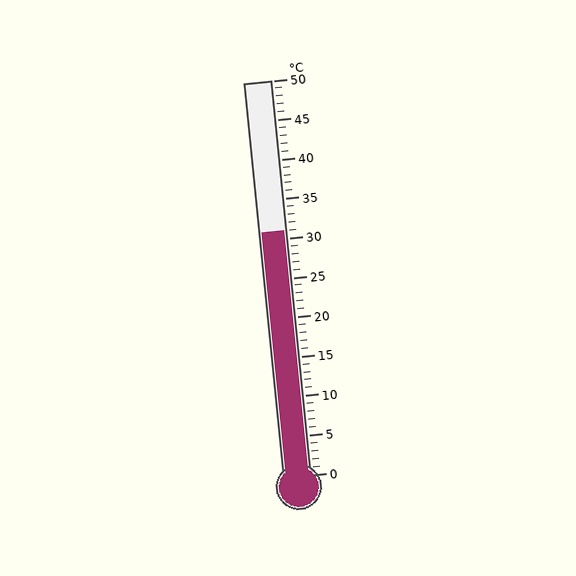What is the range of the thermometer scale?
The thermometer scale ranges from 0°C to 50°C.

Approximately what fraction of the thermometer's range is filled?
The thermometer is filled to approximately 60% of its range.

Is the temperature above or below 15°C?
The temperature is above 15°C.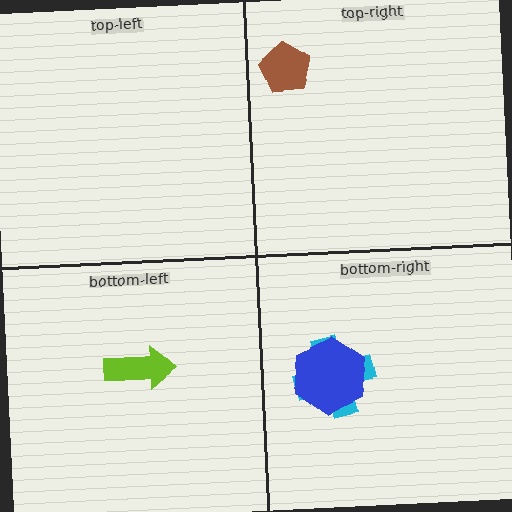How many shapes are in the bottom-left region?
1.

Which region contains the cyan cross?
The bottom-right region.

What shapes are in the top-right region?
The brown pentagon.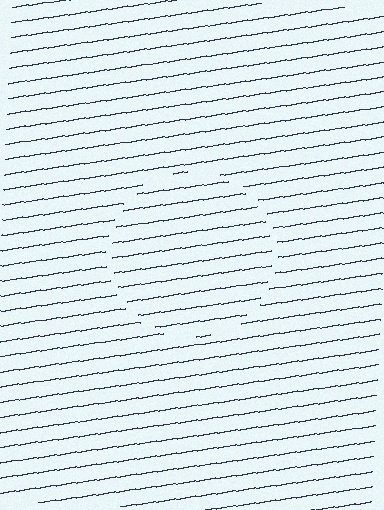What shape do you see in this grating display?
An illusory circle. The interior of the shape contains the same grating, shifted by half a period — the contour is defined by the phase discontinuity where line-ends from the inner and outer gratings abut.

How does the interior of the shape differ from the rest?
The interior of the shape contains the same grating, shifted by half a period — the contour is defined by the phase discontinuity where line-ends from the inner and outer gratings abut.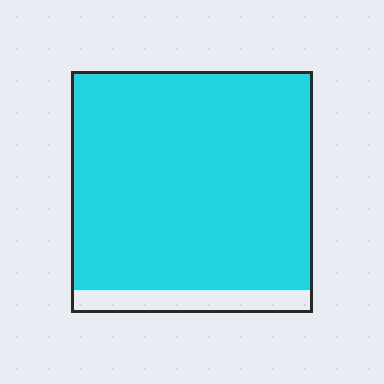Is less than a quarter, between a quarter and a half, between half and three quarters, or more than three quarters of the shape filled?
More than three quarters.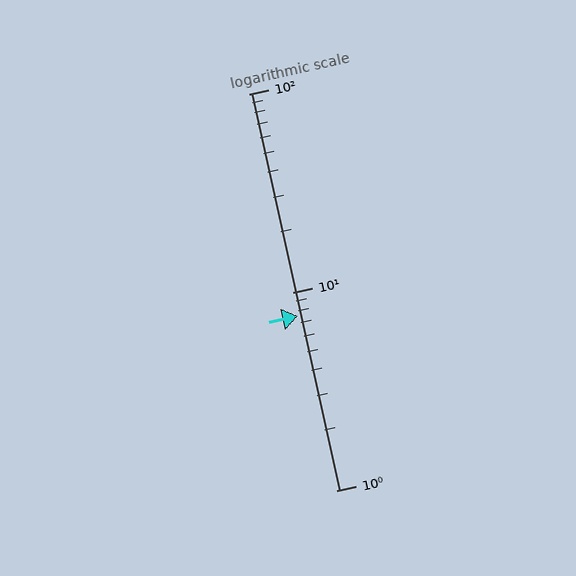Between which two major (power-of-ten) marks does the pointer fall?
The pointer is between 1 and 10.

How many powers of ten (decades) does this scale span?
The scale spans 2 decades, from 1 to 100.